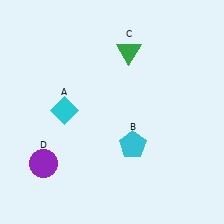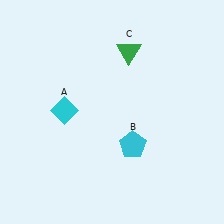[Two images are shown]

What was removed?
The purple circle (D) was removed in Image 2.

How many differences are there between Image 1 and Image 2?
There is 1 difference between the two images.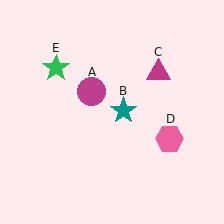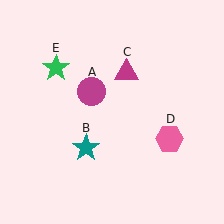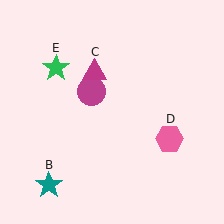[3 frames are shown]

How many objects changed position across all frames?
2 objects changed position: teal star (object B), magenta triangle (object C).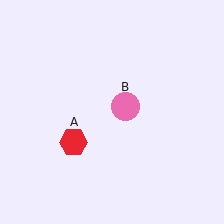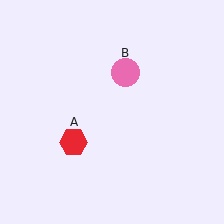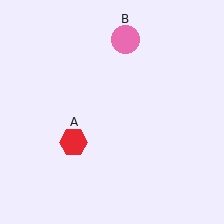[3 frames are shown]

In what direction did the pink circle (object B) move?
The pink circle (object B) moved up.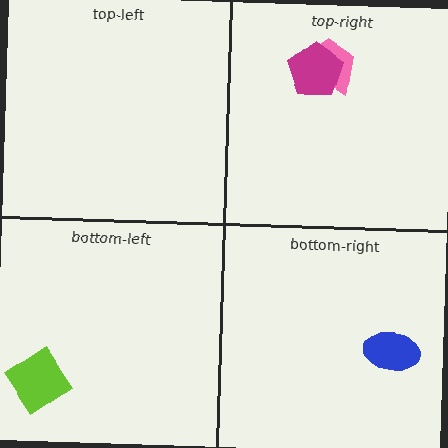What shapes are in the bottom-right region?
The blue ellipse.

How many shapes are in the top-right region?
2.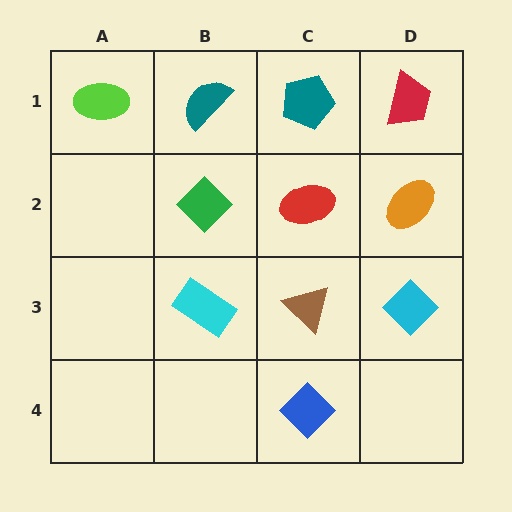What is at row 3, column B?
A cyan rectangle.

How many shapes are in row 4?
1 shape.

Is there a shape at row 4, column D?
No, that cell is empty.